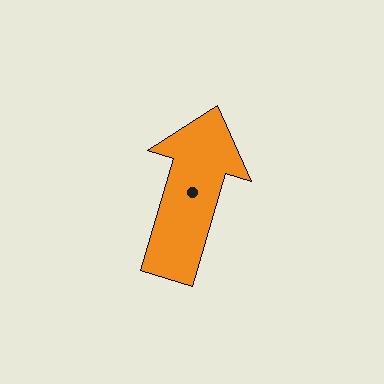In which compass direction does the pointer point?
North.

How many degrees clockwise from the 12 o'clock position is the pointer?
Approximately 17 degrees.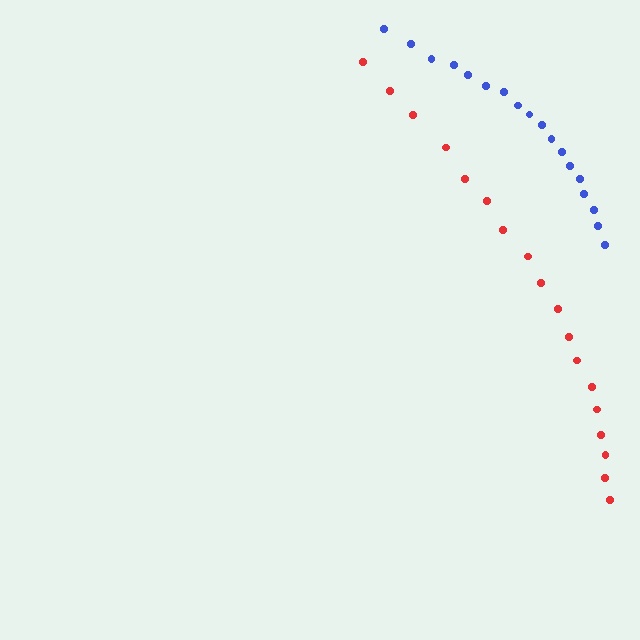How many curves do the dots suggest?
There are 2 distinct paths.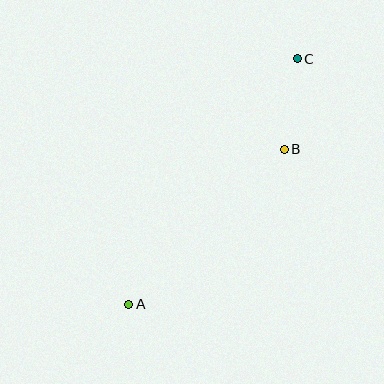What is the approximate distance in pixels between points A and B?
The distance between A and B is approximately 220 pixels.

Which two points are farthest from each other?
Points A and C are farthest from each other.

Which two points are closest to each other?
Points B and C are closest to each other.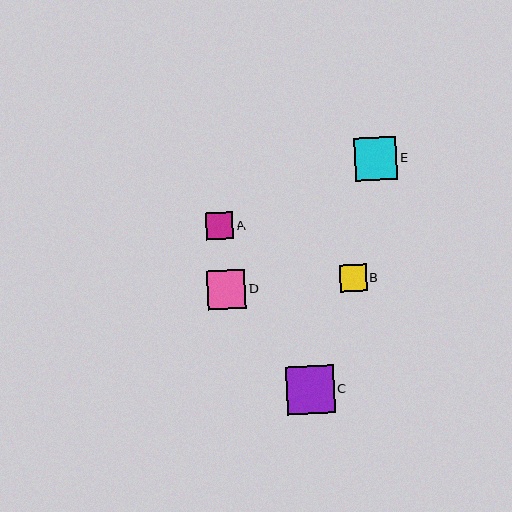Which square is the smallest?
Square B is the smallest with a size of approximately 27 pixels.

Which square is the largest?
Square C is the largest with a size of approximately 48 pixels.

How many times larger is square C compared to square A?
Square C is approximately 1.7 times the size of square A.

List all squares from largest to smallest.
From largest to smallest: C, E, D, A, B.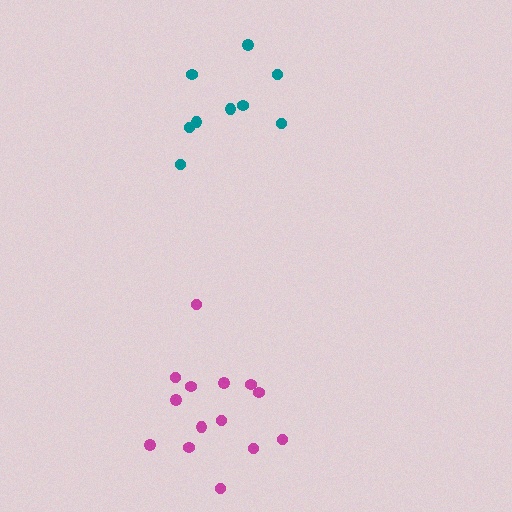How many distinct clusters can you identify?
There are 2 distinct clusters.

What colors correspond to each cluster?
The clusters are colored: teal, magenta.